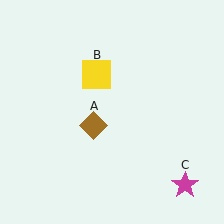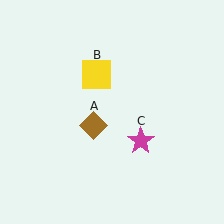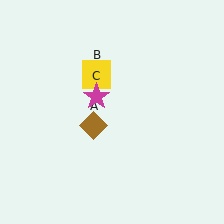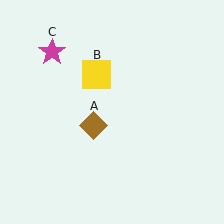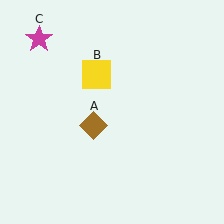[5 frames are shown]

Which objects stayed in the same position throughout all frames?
Brown diamond (object A) and yellow square (object B) remained stationary.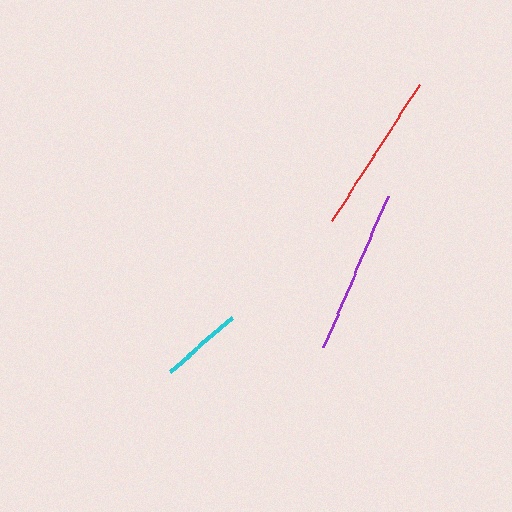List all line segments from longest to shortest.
From longest to shortest: purple, red, cyan.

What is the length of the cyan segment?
The cyan segment is approximately 83 pixels long.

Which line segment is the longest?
The purple line is the longest at approximately 165 pixels.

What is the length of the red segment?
The red segment is approximately 163 pixels long.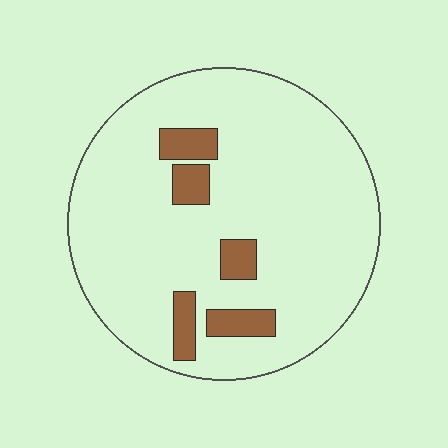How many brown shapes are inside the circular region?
5.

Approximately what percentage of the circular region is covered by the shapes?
Approximately 10%.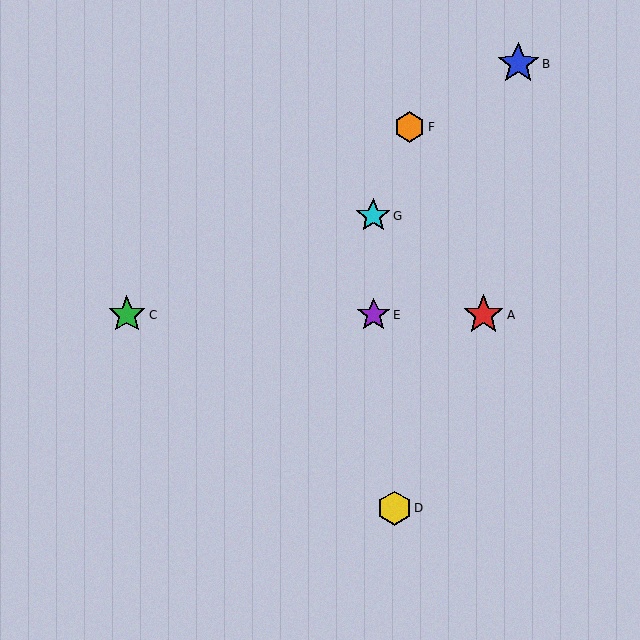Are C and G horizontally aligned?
No, C is at y≈315 and G is at y≈216.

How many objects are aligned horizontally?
3 objects (A, C, E) are aligned horizontally.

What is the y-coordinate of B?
Object B is at y≈64.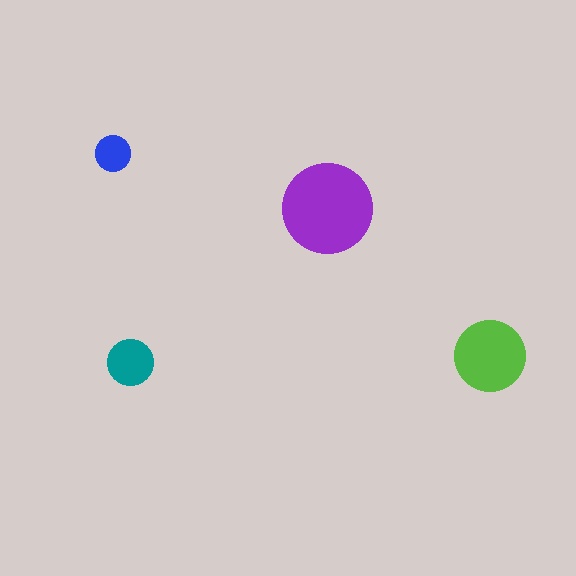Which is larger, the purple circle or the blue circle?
The purple one.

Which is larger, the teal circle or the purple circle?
The purple one.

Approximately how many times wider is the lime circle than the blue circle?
About 2 times wider.